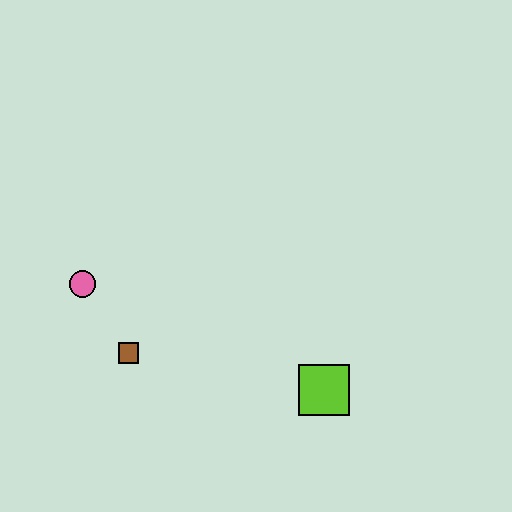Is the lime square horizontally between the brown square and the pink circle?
No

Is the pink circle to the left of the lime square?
Yes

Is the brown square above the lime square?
Yes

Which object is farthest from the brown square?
The lime square is farthest from the brown square.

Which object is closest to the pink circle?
The brown square is closest to the pink circle.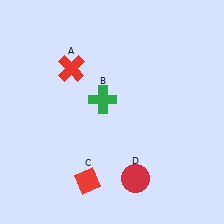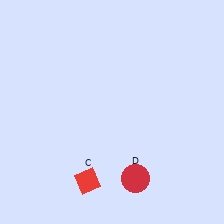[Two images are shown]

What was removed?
The red cross (A), the green cross (B) were removed in Image 2.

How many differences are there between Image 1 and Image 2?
There are 2 differences between the two images.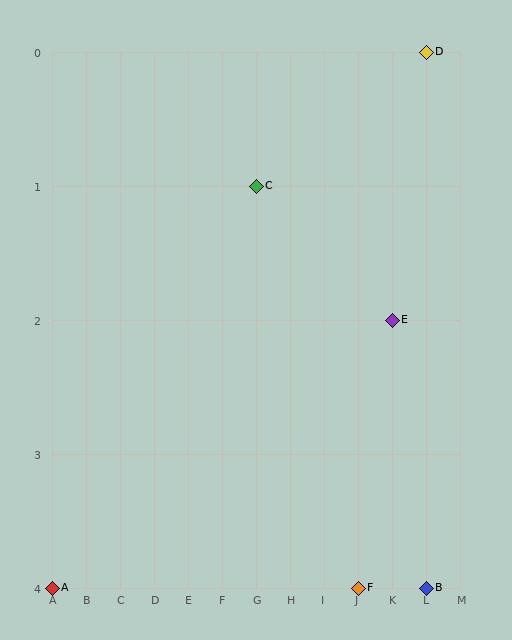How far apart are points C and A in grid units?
Points C and A are 6 columns and 3 rows apart (about 6.7 grid units diagonally).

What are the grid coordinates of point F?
Point F is at grid coordinates (J, 4).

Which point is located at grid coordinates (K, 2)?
Point E is at (K, 2).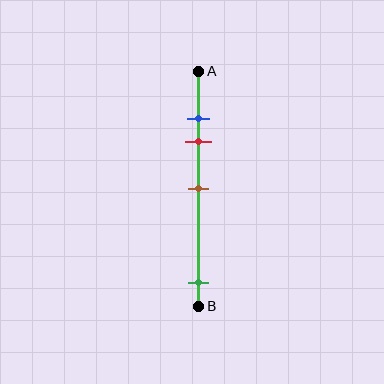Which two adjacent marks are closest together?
The blue and red marks are the closest adjacent pair.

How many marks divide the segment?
There are 4 marks dividing the segment.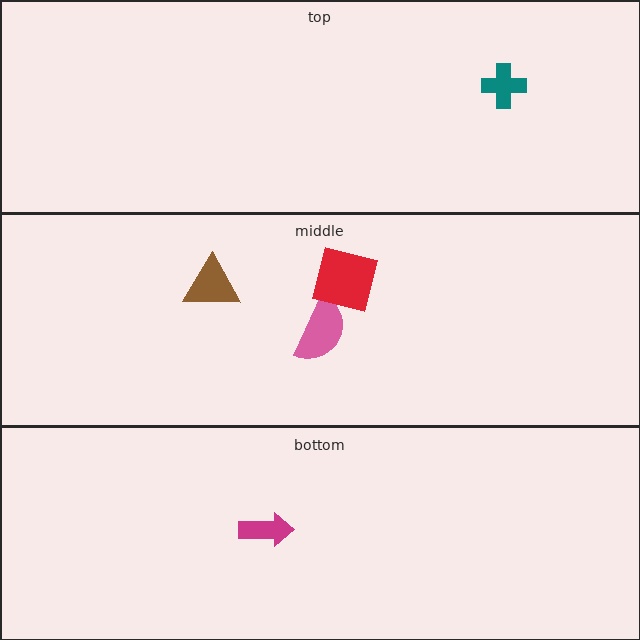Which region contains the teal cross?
The top region.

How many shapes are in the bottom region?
1.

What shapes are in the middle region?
The pink semicircle, the red square, the brown triangle.